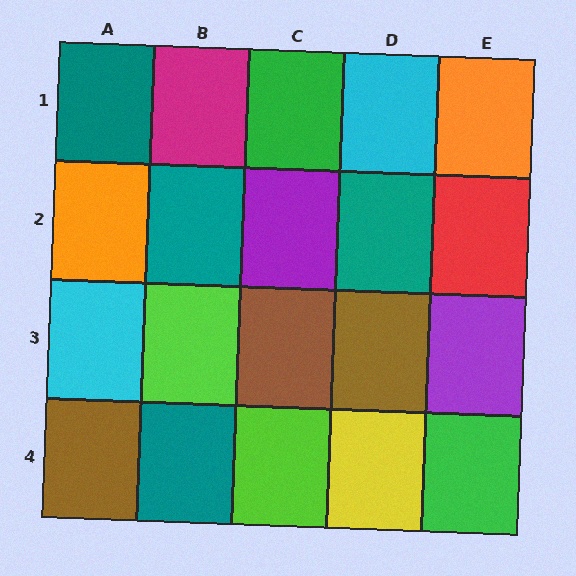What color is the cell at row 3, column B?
Lime.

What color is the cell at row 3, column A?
Cyan.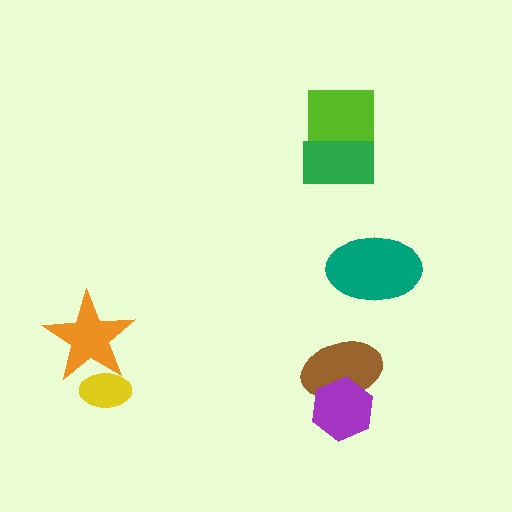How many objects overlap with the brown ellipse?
1 object overlaps with the brown ellipse.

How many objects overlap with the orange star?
1 object overlaps with the orange star.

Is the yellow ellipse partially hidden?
Yes, it is partially covered by another shape.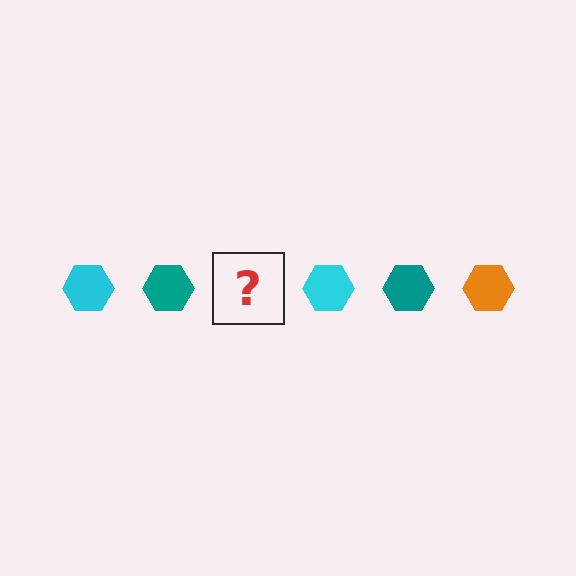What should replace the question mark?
The question mark should be replaced with an orange hexagon.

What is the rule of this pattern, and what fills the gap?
The rule is that the pattern cycles through cyan, teal, orange hexagons. The gap should be filled with an orange hexagon.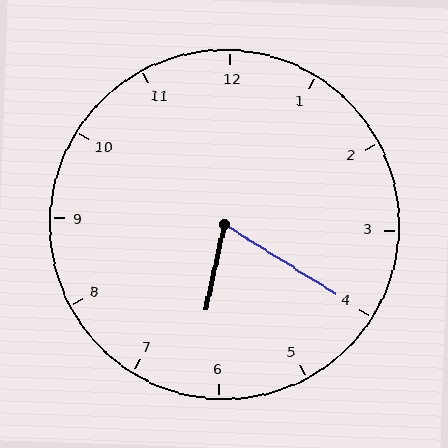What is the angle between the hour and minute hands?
Approximately 70 degrees.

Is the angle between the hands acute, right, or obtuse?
It is acute.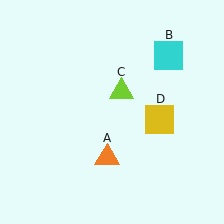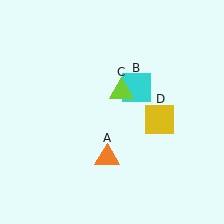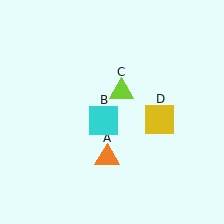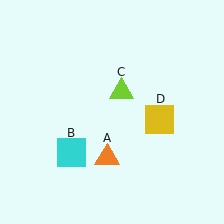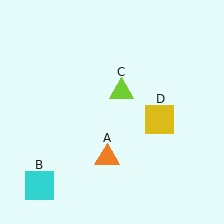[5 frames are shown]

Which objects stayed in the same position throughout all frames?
Orange triangle (object A) and lime triangle (object C) and yellow square (object D) remained stationary.